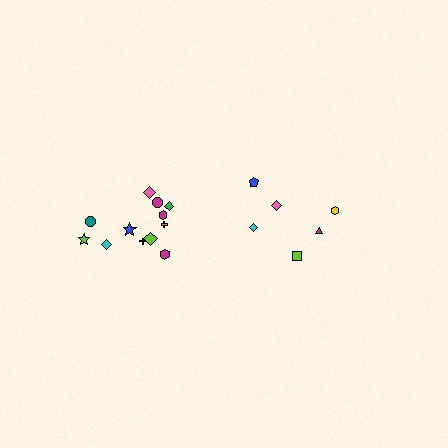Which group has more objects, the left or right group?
The left group.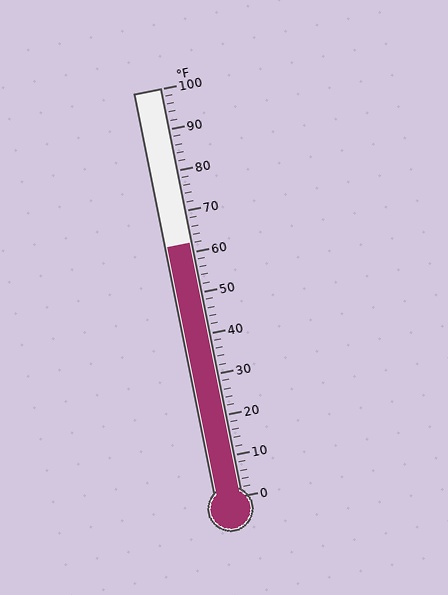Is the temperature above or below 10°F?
The temperature is above 10°F.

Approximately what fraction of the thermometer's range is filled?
The thermometer is filled to approximately 60% of its range.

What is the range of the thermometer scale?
The thermometer scale ranges from 0°F to 100°F.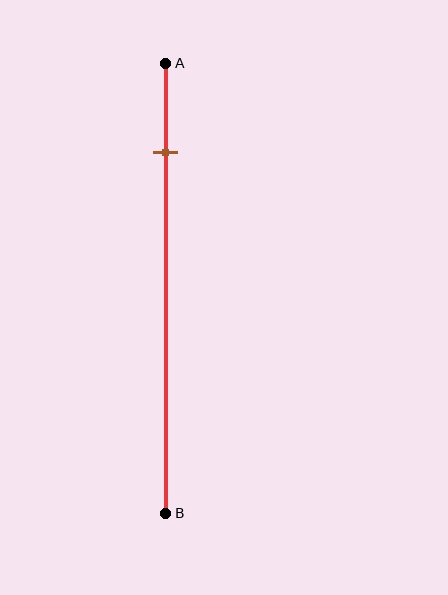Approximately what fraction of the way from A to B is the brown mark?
The brown mark is approximately 20% of the way from A to B.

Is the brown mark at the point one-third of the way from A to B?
No, the mark is at about 20% from A, not at the 33% one-third point.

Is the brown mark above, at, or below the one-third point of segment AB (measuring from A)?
The brown mark is above the one-third point of segment AB.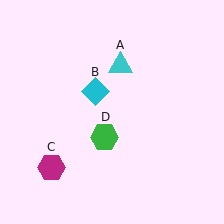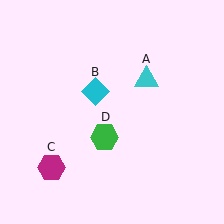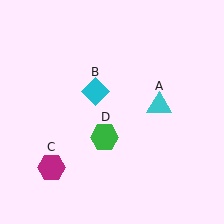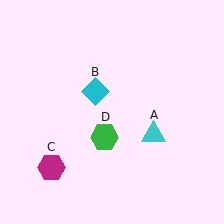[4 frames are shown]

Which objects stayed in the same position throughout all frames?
Cyan diamond (object B) and magenta hexagon (object C) and green hexagon (object D) remained stationary.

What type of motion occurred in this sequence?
The cyan triangle (object A) rotated clockwise around the center of the scene.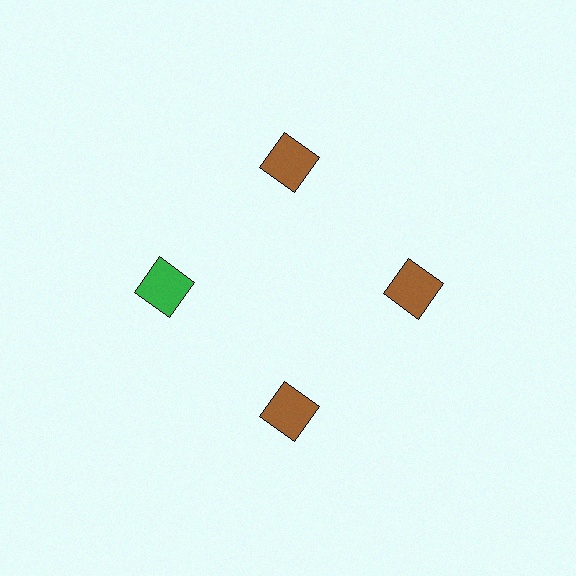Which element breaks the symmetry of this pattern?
The green square at roughly the 9 o'clock position breaks the symmetry. All other shapes are brown squares.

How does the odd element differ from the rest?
It has a different color: green instead of brown.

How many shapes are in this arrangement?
There are 4 shapes arranged in a ring pattern.